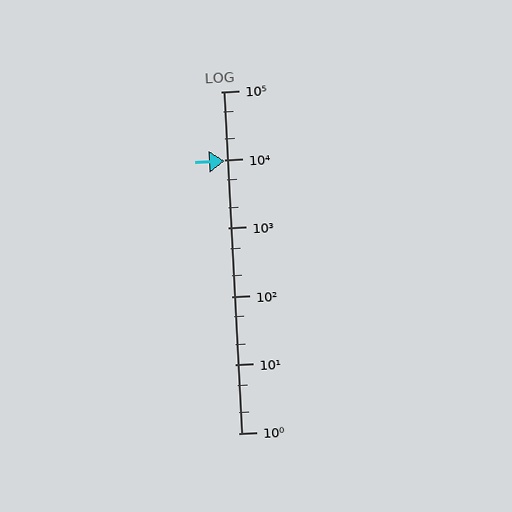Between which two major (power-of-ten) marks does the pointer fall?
The pointer is between 1000 and 10000.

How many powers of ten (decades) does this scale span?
The scale spans 5 decades, from 1 to 100000.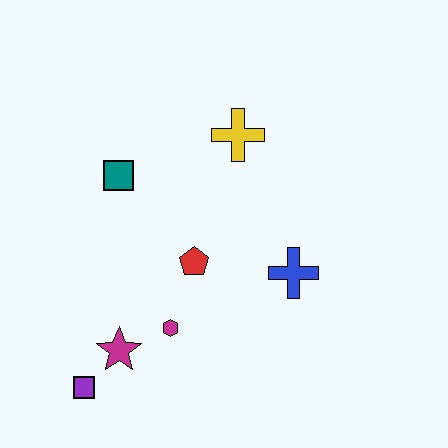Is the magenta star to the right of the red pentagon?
No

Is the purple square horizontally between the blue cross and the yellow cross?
No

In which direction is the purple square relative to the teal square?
The purple square is below the teal square.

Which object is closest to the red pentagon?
The magenta hexagon is closest to the red pentagon.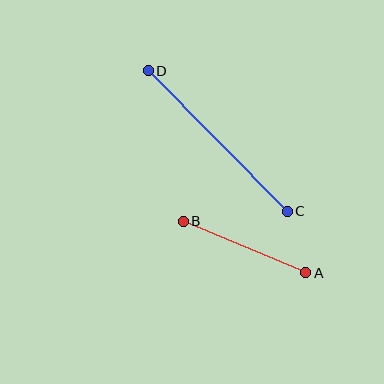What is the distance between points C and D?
The distance is approximately 198 pixels.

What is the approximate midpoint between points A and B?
The midpoint is at approximately (245, 247) pixels.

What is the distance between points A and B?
The distance is approximately 133 pixels.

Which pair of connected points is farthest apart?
Points C and D are farthest apart.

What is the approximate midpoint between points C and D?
The midpoint is at approximately (218, 141) pixels.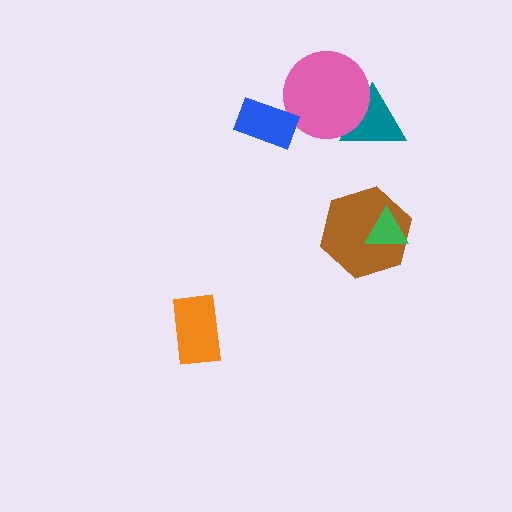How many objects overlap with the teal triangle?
1 object overlaps with the teal triangle.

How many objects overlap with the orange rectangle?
0 objects overlap with the orange rectangle.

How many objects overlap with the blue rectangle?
0 objects overlap with the blue rectangle.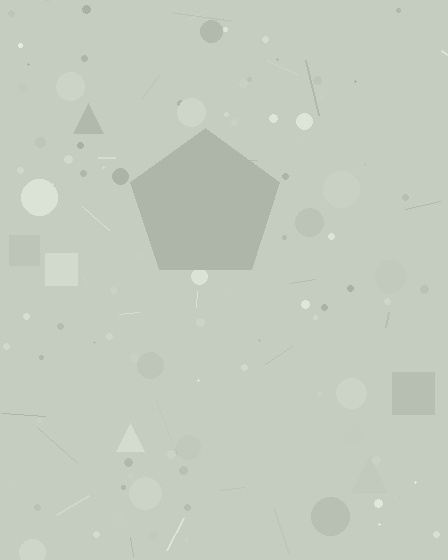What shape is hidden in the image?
A pentagon is hidden in the image.